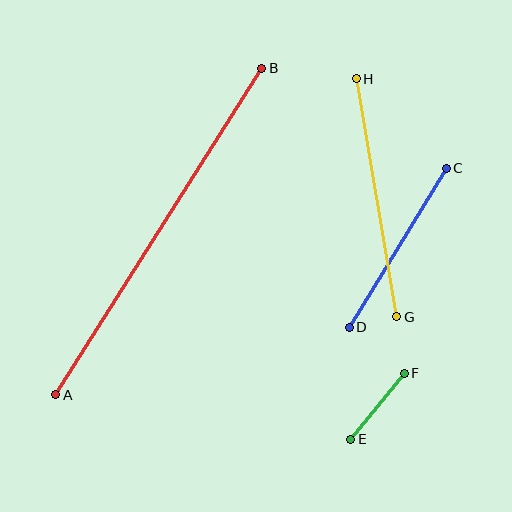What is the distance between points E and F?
The distance is approximately 85 pixels.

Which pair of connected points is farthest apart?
Points A and B are farthest apart.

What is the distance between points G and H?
The distance is approximately 241 pixels.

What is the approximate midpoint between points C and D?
The midpoint is at approximately (398, 248) pixels.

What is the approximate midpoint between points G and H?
The midpoint is at approximately (377, 198) pixels.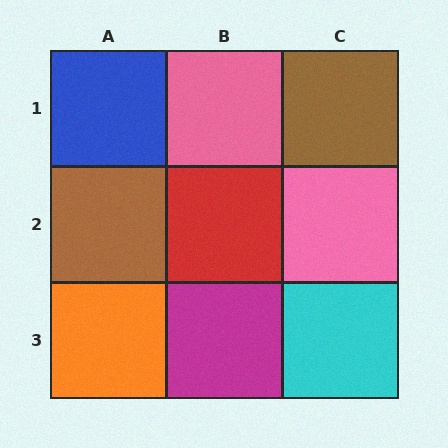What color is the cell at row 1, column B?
Pink.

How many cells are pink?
2 cells are pink.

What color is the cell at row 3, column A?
Orange.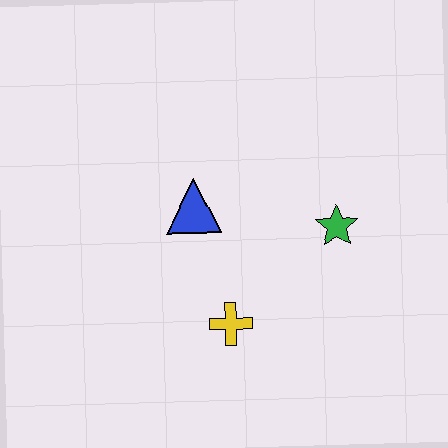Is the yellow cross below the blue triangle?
Yes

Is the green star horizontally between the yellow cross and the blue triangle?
No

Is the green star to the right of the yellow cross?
Yes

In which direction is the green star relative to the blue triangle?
The green star is to the right of the blue triangle.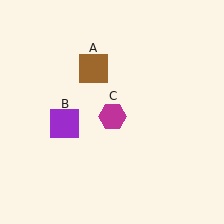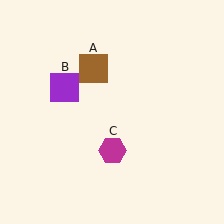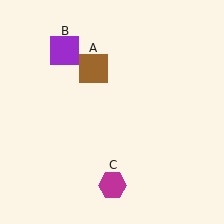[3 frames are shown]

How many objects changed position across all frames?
2 objects changed position: purple square (object B), magenta hexagon (object C).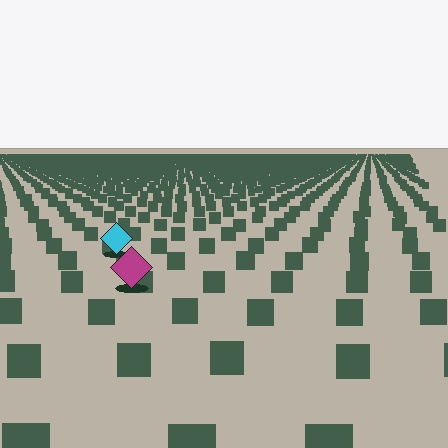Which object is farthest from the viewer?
The cyan diamond is farthest from the viewer. It appears smaller and the ground texture around it is denser.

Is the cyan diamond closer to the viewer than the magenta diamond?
No. The magenta diamond is closer — you can tell from the texture gradient: the ground texture is coarser near it.